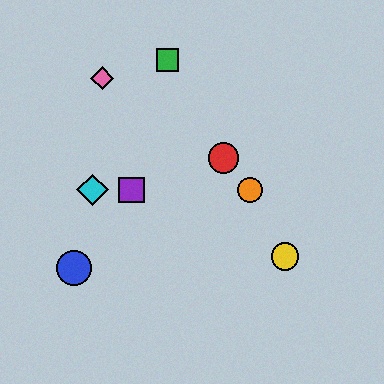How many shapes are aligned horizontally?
3 shapes (the purple square, the orange circle, the cyan diamond) are aligned horizontally.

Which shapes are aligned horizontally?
The purple square, the orange circle, the cyan diamond are aligned horizontally.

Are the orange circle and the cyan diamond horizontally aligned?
Yes, both are at y≈190.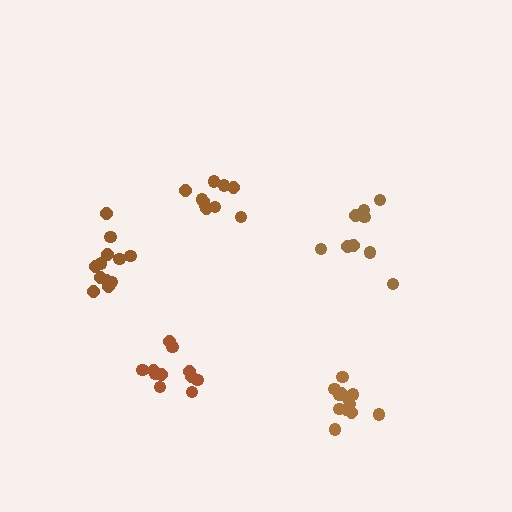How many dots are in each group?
Group 1: 12 dots, Group 2: 10 dots, Group 3: 11 dots, Group 4: 12 dots, Group 5: 9 dots (54 total).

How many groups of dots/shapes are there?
There are 5 groups.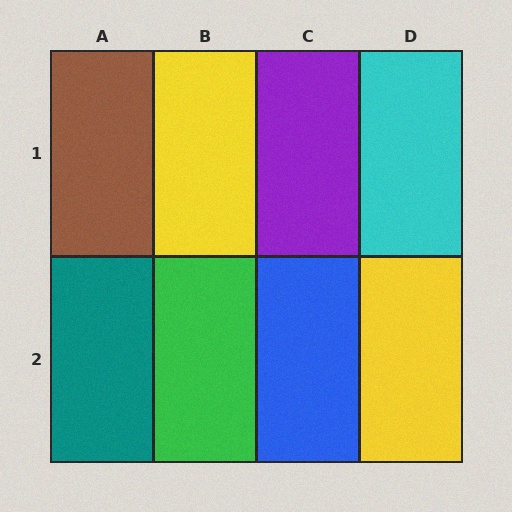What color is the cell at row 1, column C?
Purple.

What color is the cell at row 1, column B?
Yellow.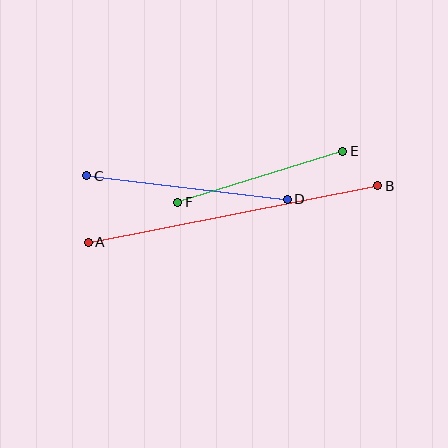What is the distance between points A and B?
The distance is approximately 295 pixels.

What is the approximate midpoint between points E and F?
The midpoint is at approximately (260, 177) pixels.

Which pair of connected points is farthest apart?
Points A and B are farthest apart.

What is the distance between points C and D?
The distance is approximately 202 pixels.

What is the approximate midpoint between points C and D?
The midpoint is at approximately (187, 188) pixels.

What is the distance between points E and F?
The distance is approximately 173 pixels.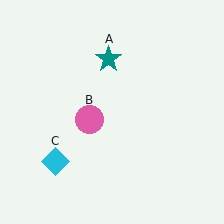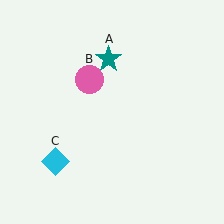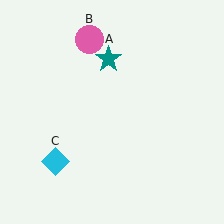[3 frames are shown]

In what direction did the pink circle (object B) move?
The pink circle (object B) moved up.